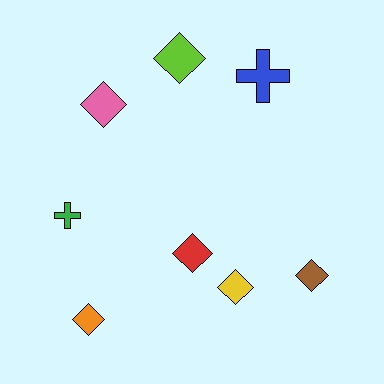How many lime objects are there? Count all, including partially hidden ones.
There is 1 lime object.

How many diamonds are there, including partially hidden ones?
There are 6 diamonds.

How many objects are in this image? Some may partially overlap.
There are 8 objects.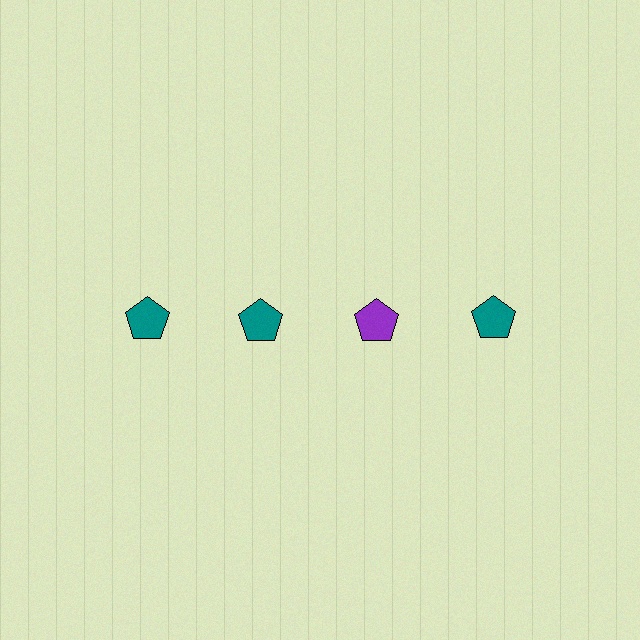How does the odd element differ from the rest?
It has a different color: purple instead of teal.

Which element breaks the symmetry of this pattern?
The purple pentagon in the top row, center column breaks the symmetry. All other shapes are teal pentagons.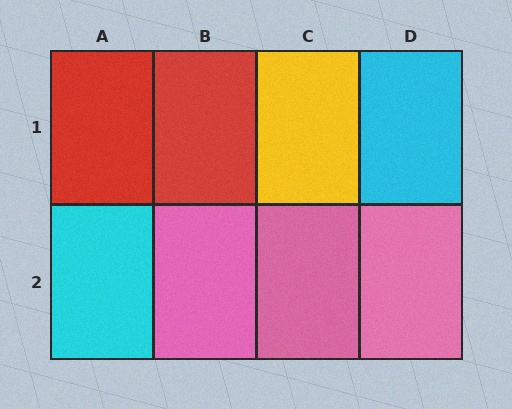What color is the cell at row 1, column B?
Red.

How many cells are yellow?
1 cell is yellow.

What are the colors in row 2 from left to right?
Cyan, pink, pink, pink.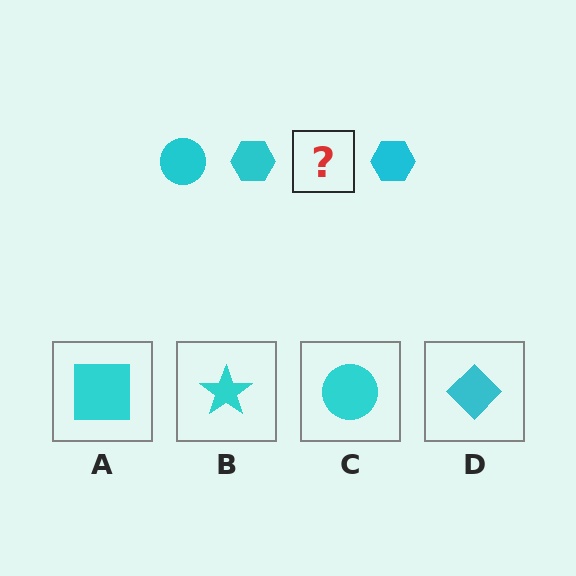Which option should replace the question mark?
Option C.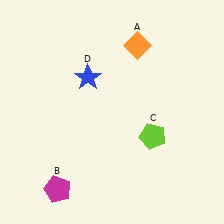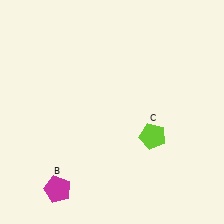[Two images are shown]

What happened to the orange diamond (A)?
The orange diamond (A) was removed in Image 2. It was in the top-right area of Image 1.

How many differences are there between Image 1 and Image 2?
There are 2 differences between the two images.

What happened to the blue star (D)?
The blue star (D) was removed in Image 2. It was in the top-left area of Image 1.